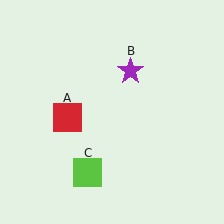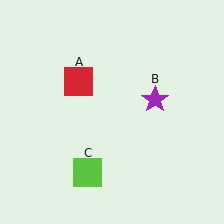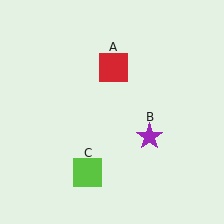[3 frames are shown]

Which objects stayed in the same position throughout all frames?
Lime square (object C) remained stationary.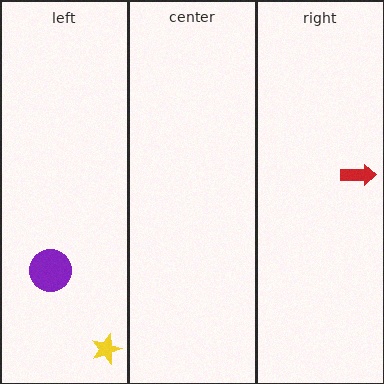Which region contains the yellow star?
The left region.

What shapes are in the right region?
The red arrow.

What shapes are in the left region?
The purple circle, the yellow star.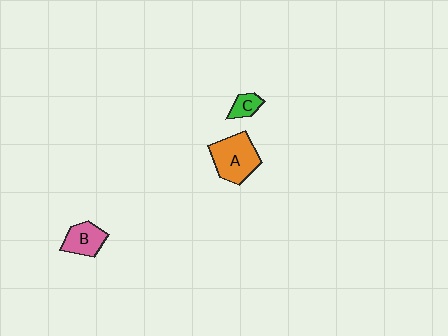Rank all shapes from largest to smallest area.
From largest to smallest: A (orange), B (pink), C (green).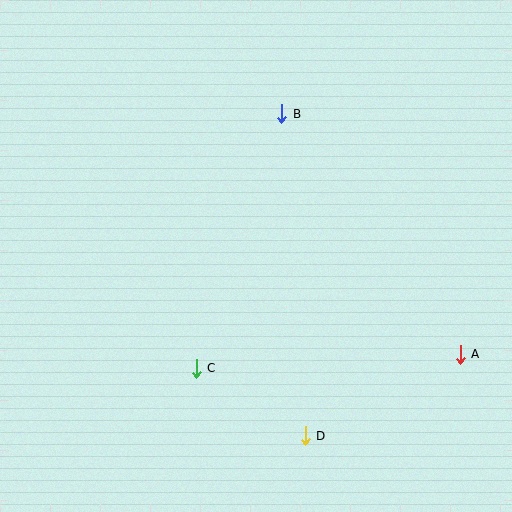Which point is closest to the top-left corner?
Point B is closest to the top-left corner.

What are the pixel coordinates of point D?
Point D is at (305, 436).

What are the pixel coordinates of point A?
Point A is at (460, 354).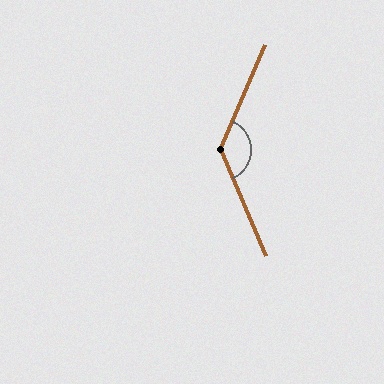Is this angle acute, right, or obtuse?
It is obtuse.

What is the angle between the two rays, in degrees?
Approximately 134 degrees.